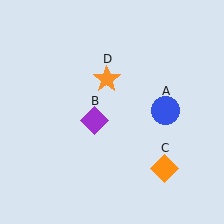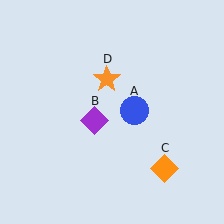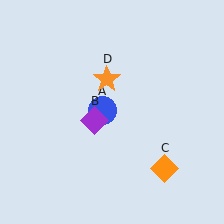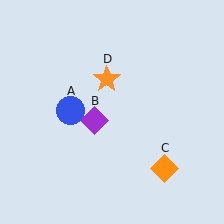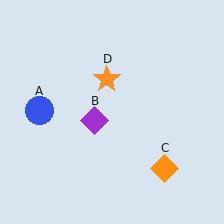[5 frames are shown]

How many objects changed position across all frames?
1 object changed position: blue circle (object A).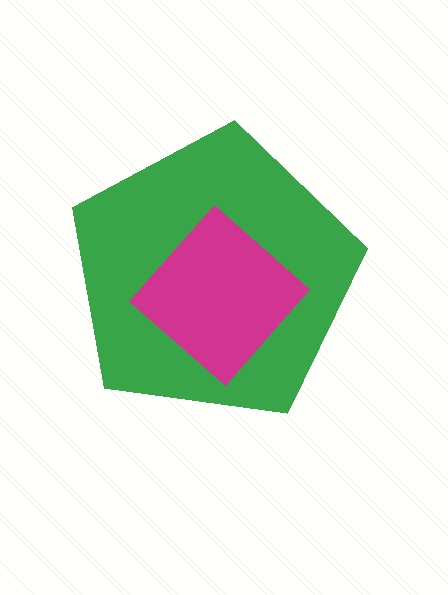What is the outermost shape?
The green pentagon.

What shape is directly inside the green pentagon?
The magenta diamond.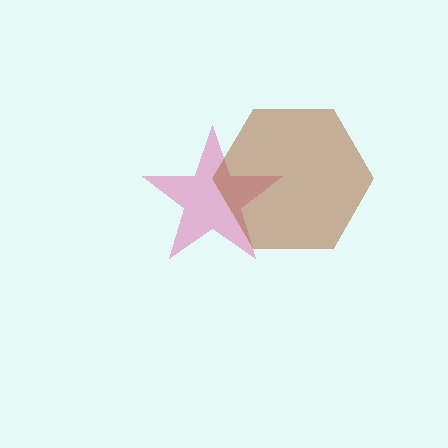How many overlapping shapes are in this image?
There are 2 overlapping shapes in the image.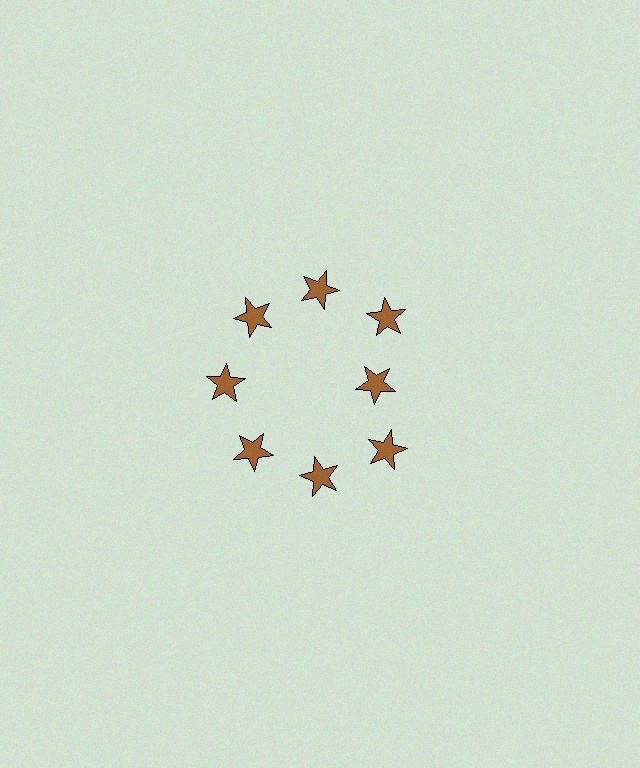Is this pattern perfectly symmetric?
No. The 8 brown stars are arranged in a ring, but one element near the 3 o'clock position is pulled inward toward the center, breaking the 8-fold rotational symmetry.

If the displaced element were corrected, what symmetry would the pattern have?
It would have 8-fold rotational symmetry — the pattern would map onto itself every 45 degrees.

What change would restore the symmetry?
The symmetry would be restored by moving it outward, back onto the ring so that all 8 stars sit at equal angles and equal distance from the center.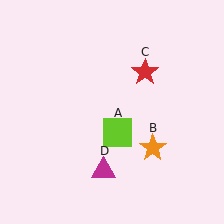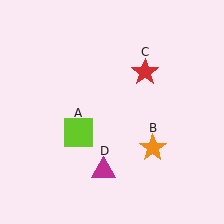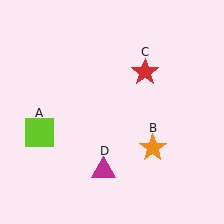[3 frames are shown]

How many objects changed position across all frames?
1 object changed position: lime square (object A).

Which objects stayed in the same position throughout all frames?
Orange star (object B) and red star (object C) and magenta triangle (object D) remained stationary.